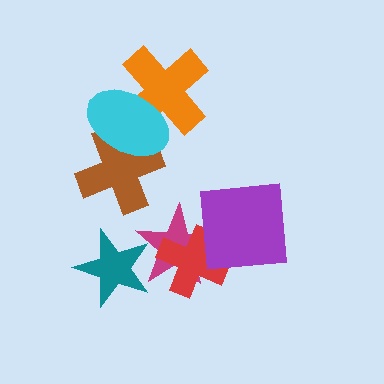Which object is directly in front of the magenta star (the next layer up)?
The red cross is directly in front of the magenta star.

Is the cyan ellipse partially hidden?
No, no other shape covers it.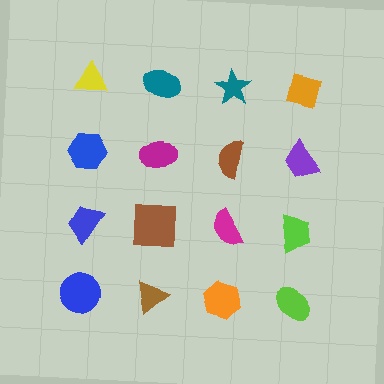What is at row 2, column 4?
A purple trapezoid.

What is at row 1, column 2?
A teal ellipse.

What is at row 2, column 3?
A brown semicircle.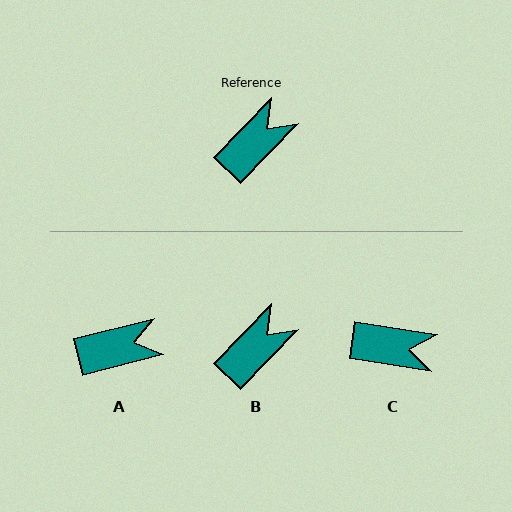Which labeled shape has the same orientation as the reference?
B.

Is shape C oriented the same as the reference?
No, it is off by about 55 degrees.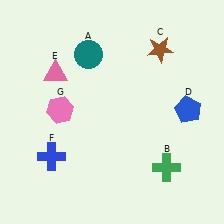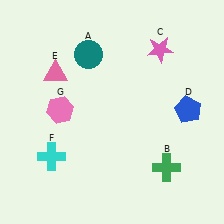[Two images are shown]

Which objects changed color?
C changed from brown to pink. F changed from blue to cyan.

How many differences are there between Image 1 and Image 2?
There are 2 differences between the two images.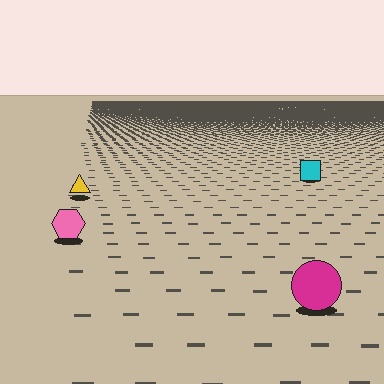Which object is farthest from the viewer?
The cyan square is farthest from the viewer. It appears smaller and the ground texture around it is denser.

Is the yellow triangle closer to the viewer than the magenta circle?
No. The magenta circle is closer — you can tell from the texture gradient: the ground texture is coarser near it.